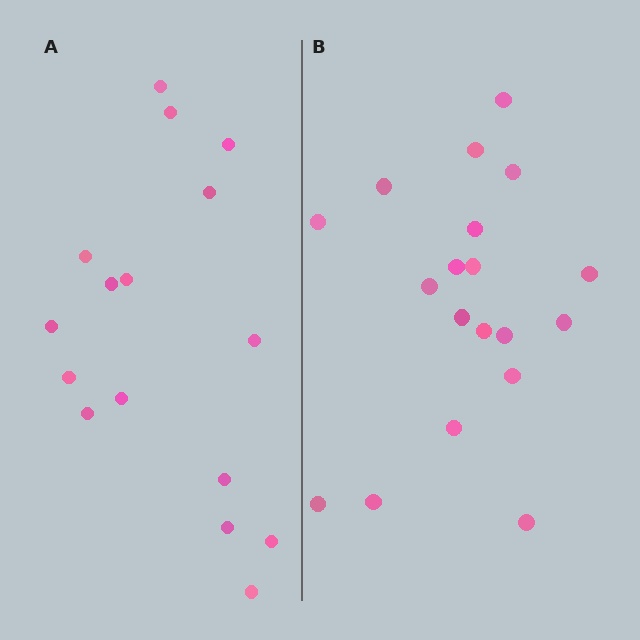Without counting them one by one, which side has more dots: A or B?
Region B (the right region) has more dots.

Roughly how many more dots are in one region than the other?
Region B has just a few more — roughly 2 or 3 more dots than region A.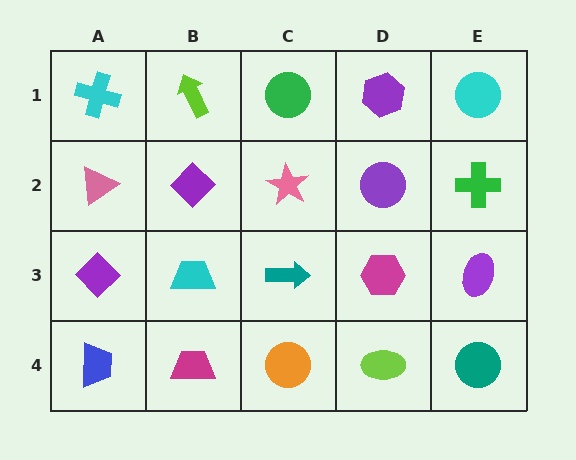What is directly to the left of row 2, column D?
A pink star.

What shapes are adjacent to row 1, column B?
A purple diamond (row 2, column B), a cyan cross (row 1, column A), a green circle (row 1, column C).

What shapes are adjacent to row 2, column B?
A lime arrow (row 1, column B), a cyan trapezoid (row 3, column B), a pink triangle (row 2, column A), a pink star (row 2, column C).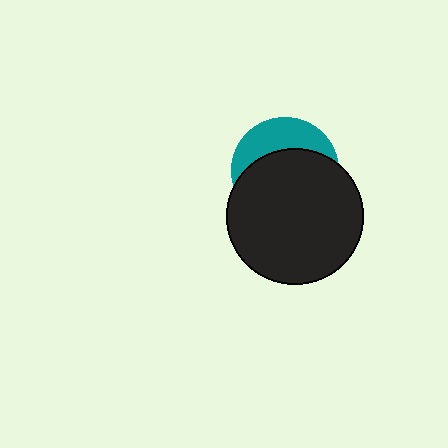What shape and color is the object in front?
The object in front is a black circle.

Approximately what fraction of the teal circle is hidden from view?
Roughly 66% of the teal circle is hidden behind the black circle.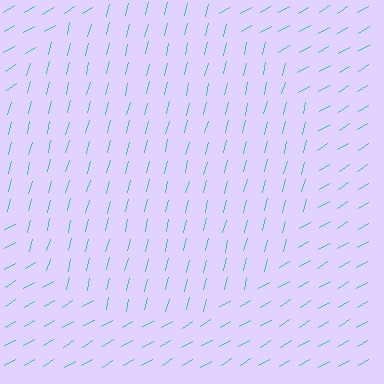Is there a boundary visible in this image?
Yes, there is a texture boundary formed by a change in line orientation.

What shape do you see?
I see a circle.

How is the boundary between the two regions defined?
The boundary is defined purely by a change in line orientation (approximately 45 degrees difference). All lines are the same color and thickness.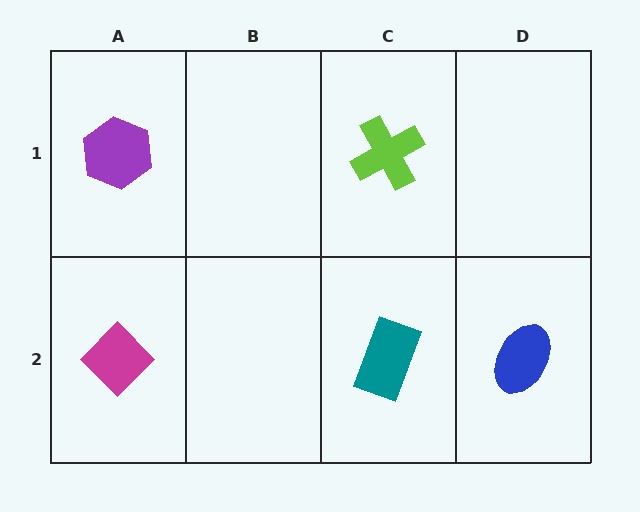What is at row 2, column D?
A blue ellipse.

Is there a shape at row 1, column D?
No, that cell is empty.